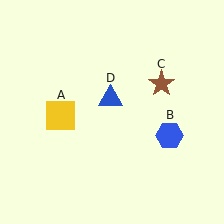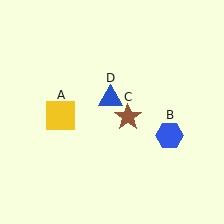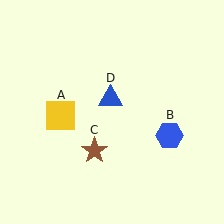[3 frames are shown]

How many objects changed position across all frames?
1 object changed position: brown star (object C).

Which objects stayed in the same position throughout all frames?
Yellow square (object A) and blue hexagon (object B) and blue triangle (object D) remained stationary.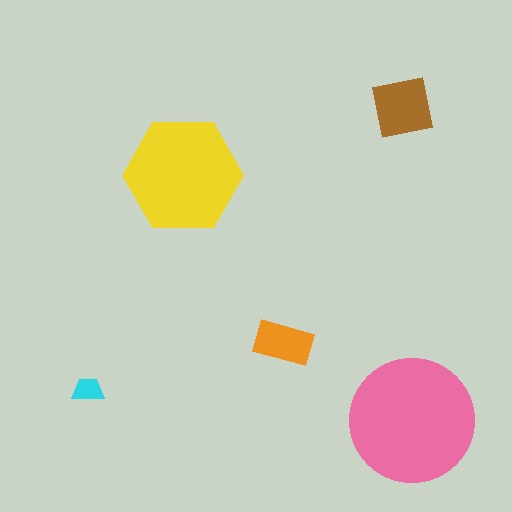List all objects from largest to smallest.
The pink circle, the yellow hexagon, the brown square, the orange rectangle, the cyan trapezoid.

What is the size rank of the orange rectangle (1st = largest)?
4th.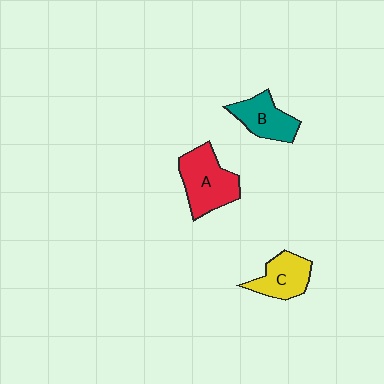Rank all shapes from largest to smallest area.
From largest to smallest: A (red), B (teal), C (yellow).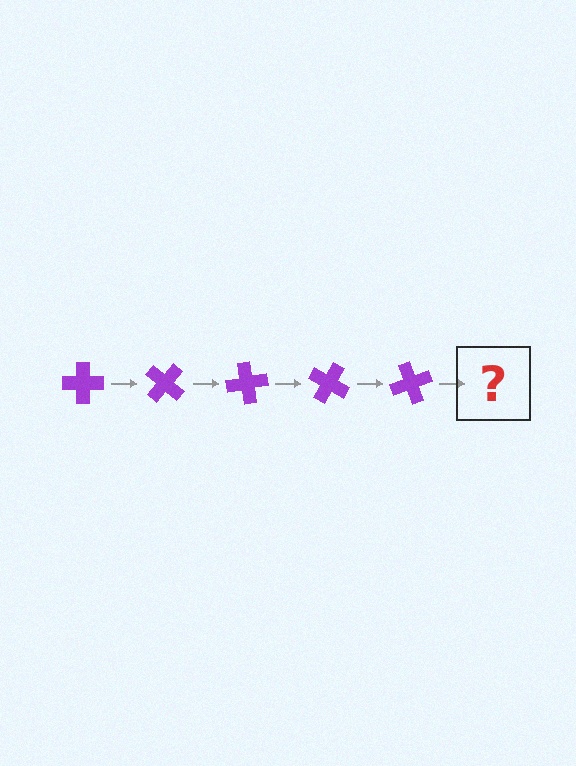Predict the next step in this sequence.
The next step is a purple cross rotated 200 degrees.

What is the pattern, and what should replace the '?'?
The pattern is that the cross rotates 40 degrees each step. The '?' should be a purple cross rotated 200 degrees.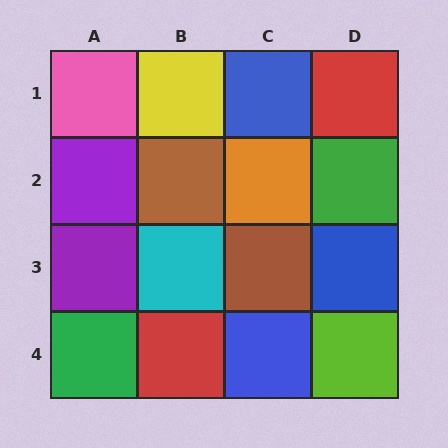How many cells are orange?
1 cell is orange.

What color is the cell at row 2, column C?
Orange.